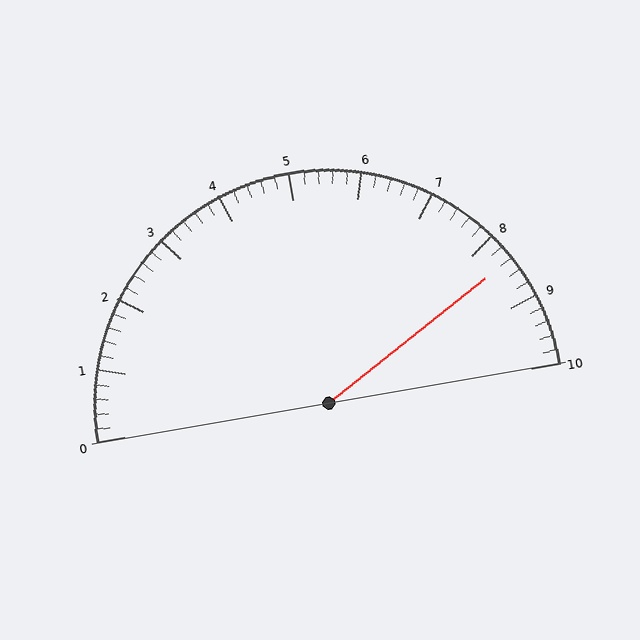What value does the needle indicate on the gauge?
The needle indicates approximately 8.4.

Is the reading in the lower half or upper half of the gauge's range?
The reading is in the upper half of the range (0 to 10).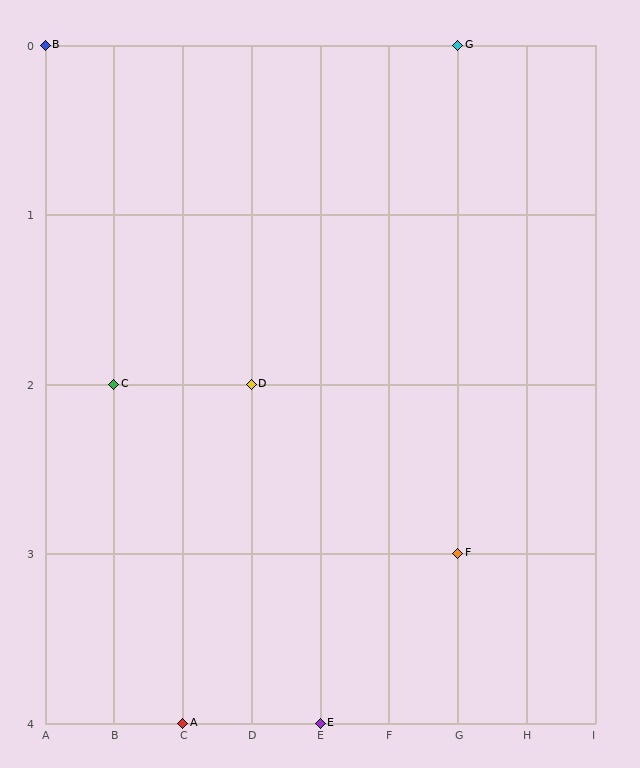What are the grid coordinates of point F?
Point F is at grid coordinates (G, 3).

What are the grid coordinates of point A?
Point A is at grid coordinates (C, 4).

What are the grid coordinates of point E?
Point E is at grid coordinates (E, 4).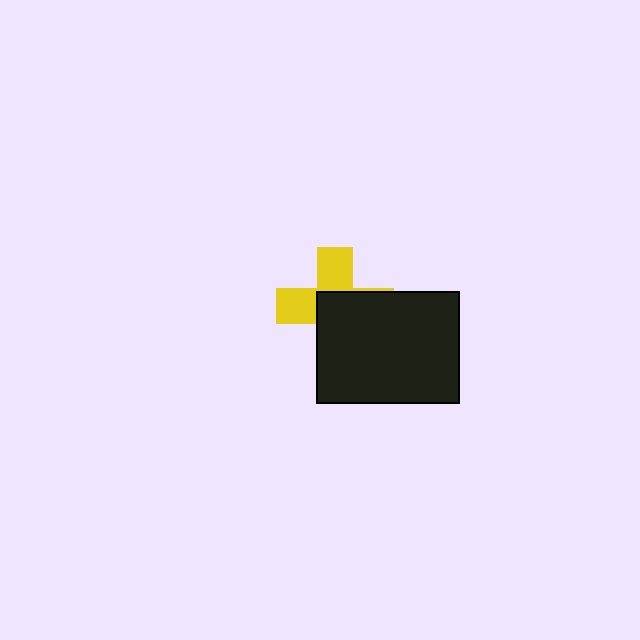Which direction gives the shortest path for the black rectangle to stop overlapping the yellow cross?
Moving toward the lower-right gives the shortest separation.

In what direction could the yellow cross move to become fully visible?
The yellow cross could move toward the upper-left. That would shift it out from behind the black rectangle entirely.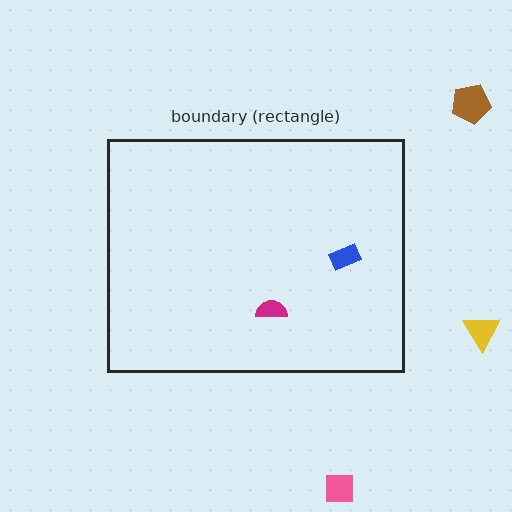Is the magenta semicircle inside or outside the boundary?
Inside.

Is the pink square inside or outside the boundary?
Outside.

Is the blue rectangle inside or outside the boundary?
Inside.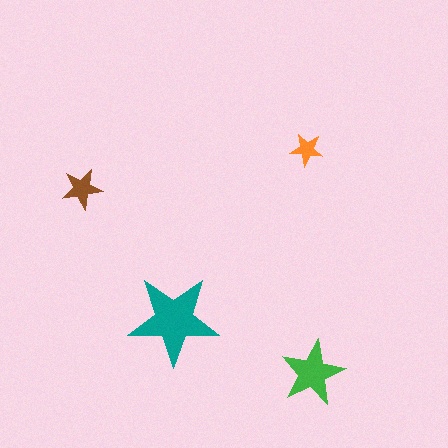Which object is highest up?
The orange star is topmost.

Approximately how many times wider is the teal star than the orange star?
About 2.5 times wider.